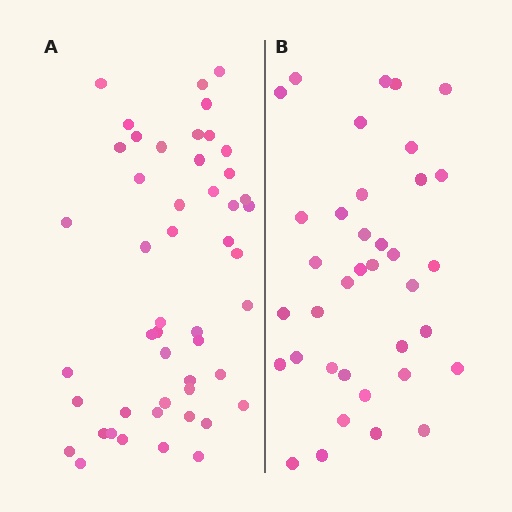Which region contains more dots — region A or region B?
Region A (the left region) has more dots.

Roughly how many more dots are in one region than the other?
Region A has roughly 12 or so more dots than region B.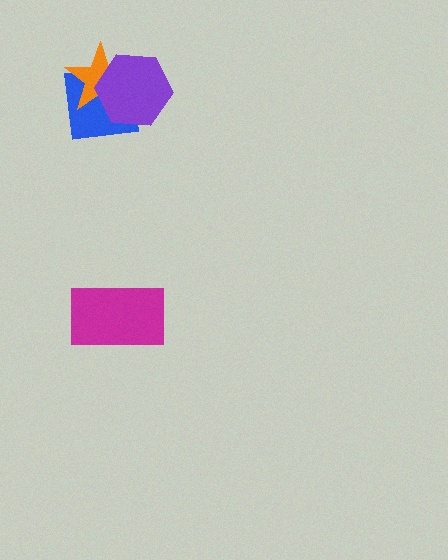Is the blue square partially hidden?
Yes, it is partially covered by another shape.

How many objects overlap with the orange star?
2 objects overlap with the orange star.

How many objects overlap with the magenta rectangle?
0 objects overlap with the magenta rectangle.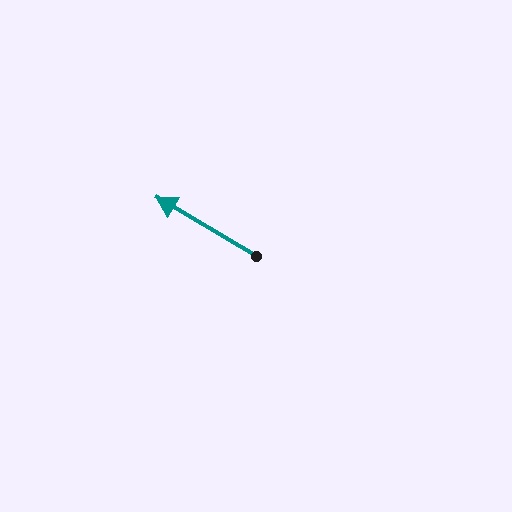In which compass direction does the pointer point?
Northwest.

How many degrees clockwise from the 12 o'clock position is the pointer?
Approximately 300 degrees.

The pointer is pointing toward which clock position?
Roughly 10 o'clock.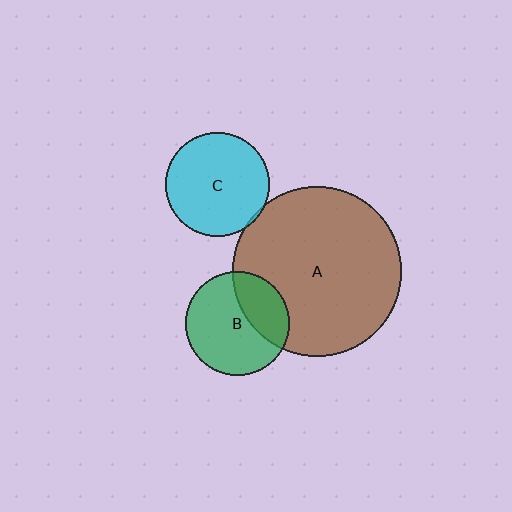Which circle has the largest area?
Circle A (brown).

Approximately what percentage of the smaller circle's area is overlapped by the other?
Approximately 5%.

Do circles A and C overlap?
Yes.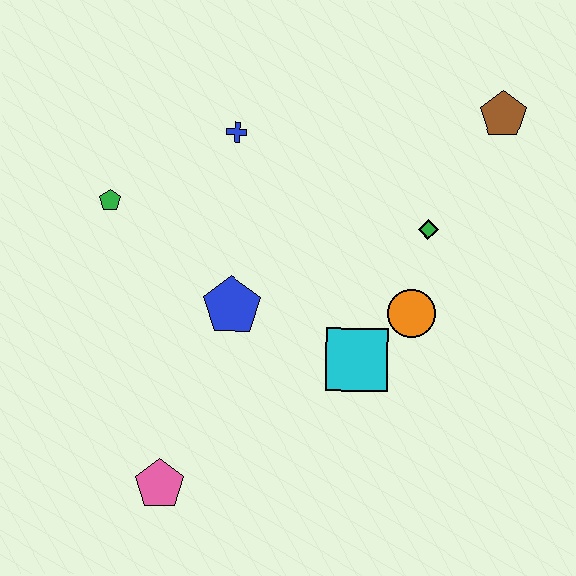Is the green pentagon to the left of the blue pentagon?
Yes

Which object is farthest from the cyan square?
The green pentagon is farthest from the cyan square.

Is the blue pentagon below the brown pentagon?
Yes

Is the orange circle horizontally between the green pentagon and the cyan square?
No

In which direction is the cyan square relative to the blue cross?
The cyan square is below the blue cross.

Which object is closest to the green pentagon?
The blue cross is closest to the green pentagon.